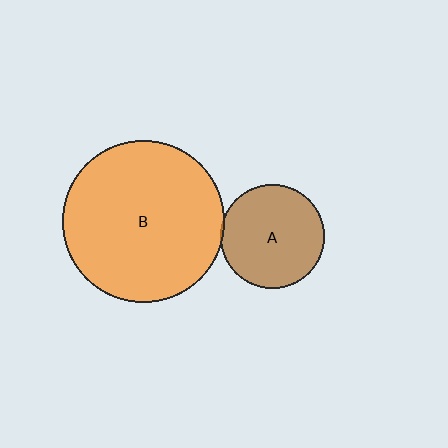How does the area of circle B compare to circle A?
Approximately 2.4 times.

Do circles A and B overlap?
Yes.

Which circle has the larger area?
Circle B (orange).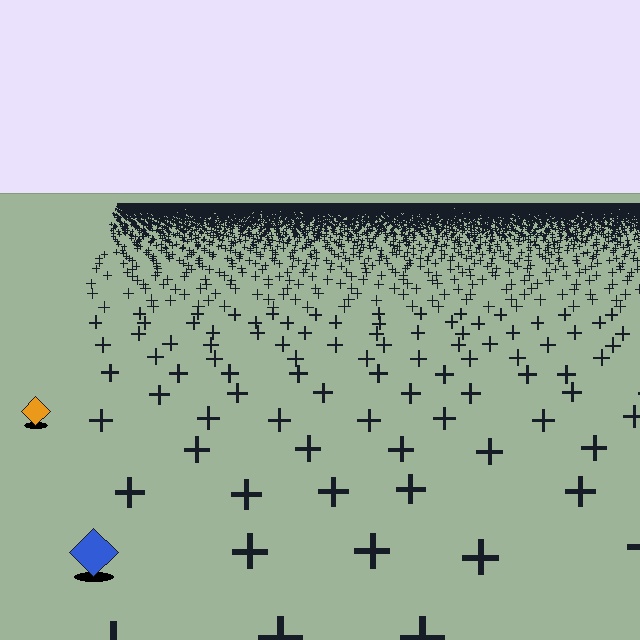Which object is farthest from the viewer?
The orange diamond is farthest from the viewer. It appears smaller and the ground texture around it is denser.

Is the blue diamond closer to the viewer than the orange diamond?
Yes. The blue diamond is closer — you can tell from the texture gradient: the ground texture is coarser near it.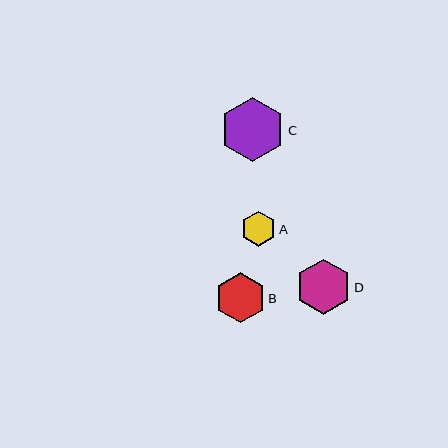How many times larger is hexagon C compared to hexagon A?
Hexagon C is approximately 1.8 times the size of hexagon A.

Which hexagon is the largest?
Hexagon C is the largest with a size of approximately 64 pixels.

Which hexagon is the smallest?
Hexagon A is the smallest with a size of approximately 35 pixels.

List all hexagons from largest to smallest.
From largest to smallest: C, D, B, A.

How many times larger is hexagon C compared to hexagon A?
Hexagon C is approximately 1.8 times the size of hexagon A.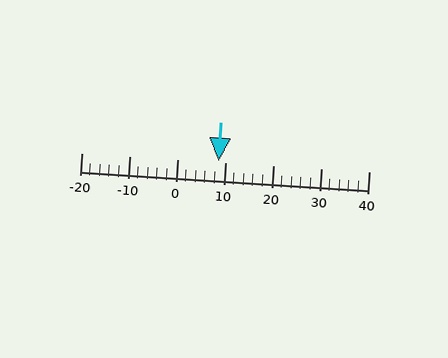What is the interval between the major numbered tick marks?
The major tick marks are spaced 10 units apart.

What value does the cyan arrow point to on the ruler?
The cyan arrow points to approximately 9.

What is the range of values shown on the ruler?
The ruler shows values from -20 to 40.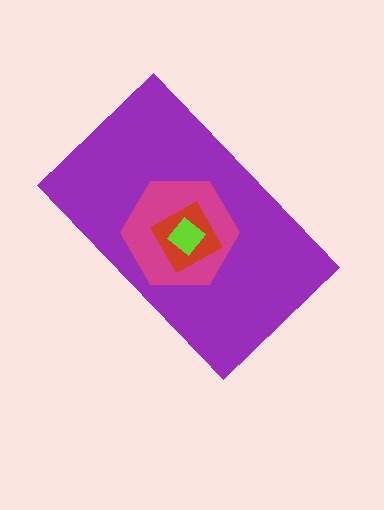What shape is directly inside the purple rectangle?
The magenta hexagon.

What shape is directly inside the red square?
The lime diamond.